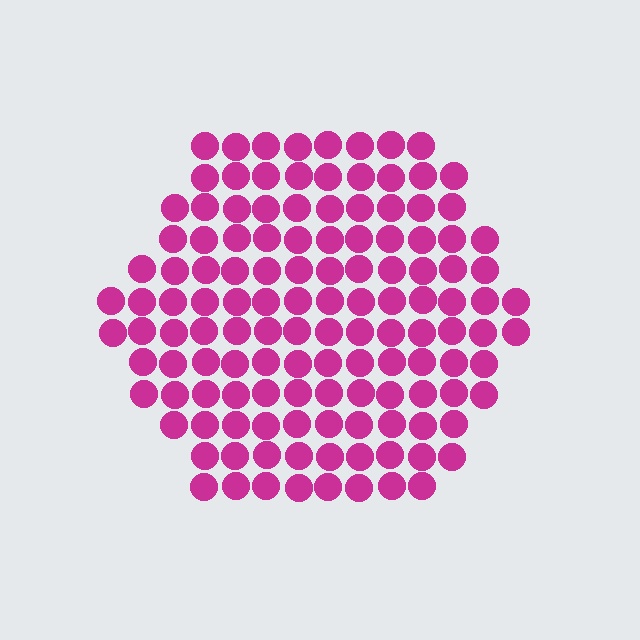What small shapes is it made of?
It is made of small circles.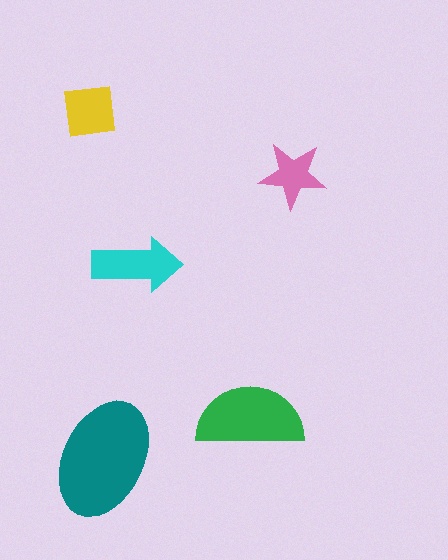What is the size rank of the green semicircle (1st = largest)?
2nd.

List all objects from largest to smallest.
The teal ellipse, the green semicircle, the cyan arrow, the yellow square, the pink star.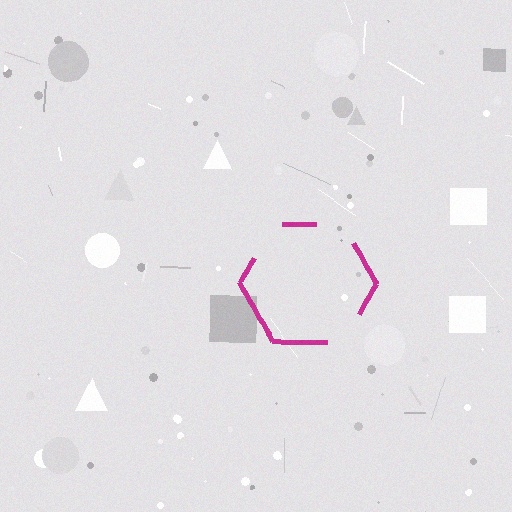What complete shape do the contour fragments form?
The contour fragments form a hexagon.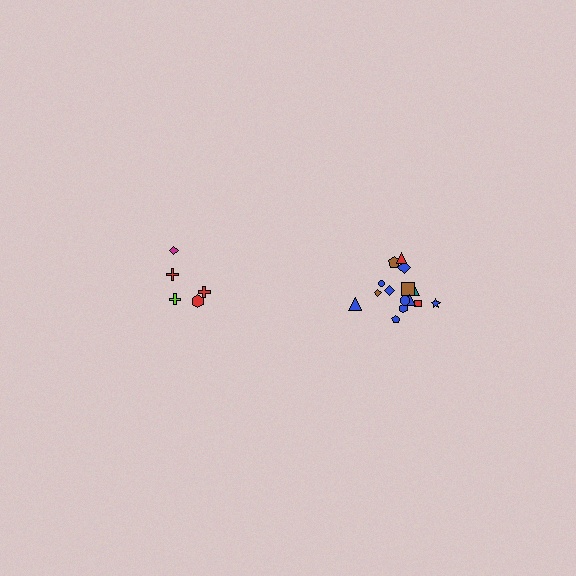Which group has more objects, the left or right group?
The right group.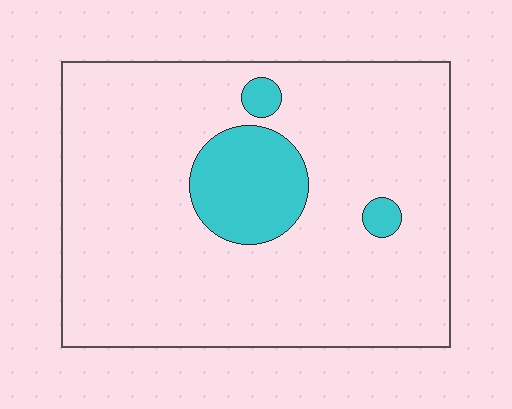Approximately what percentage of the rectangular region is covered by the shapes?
Approximately 10%.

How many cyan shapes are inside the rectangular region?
3.